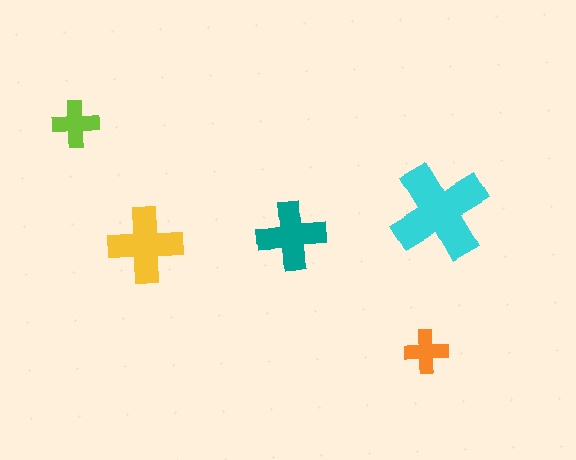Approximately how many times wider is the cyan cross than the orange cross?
About 2.5 times wider.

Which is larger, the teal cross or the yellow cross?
The yellow one.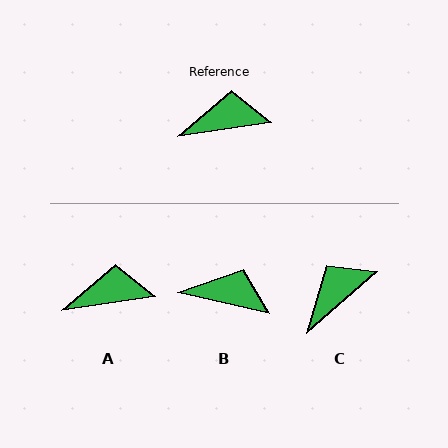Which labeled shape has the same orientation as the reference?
A.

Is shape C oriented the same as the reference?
No, it is off by about 32 degrees.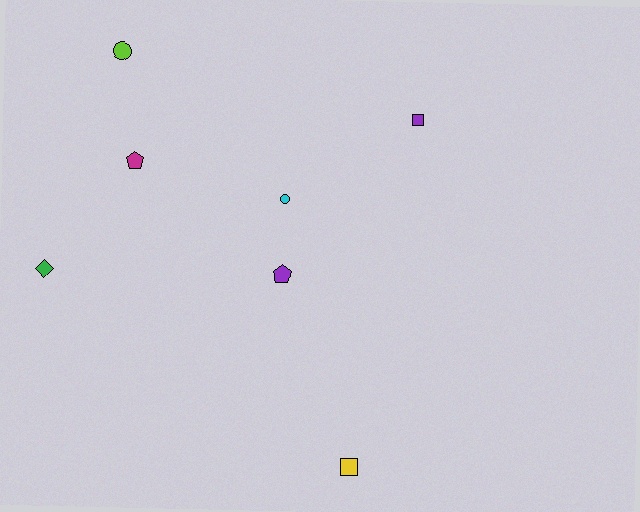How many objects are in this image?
There are 7 objects.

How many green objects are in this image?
There is 1 green object.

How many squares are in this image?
There are 2 squares.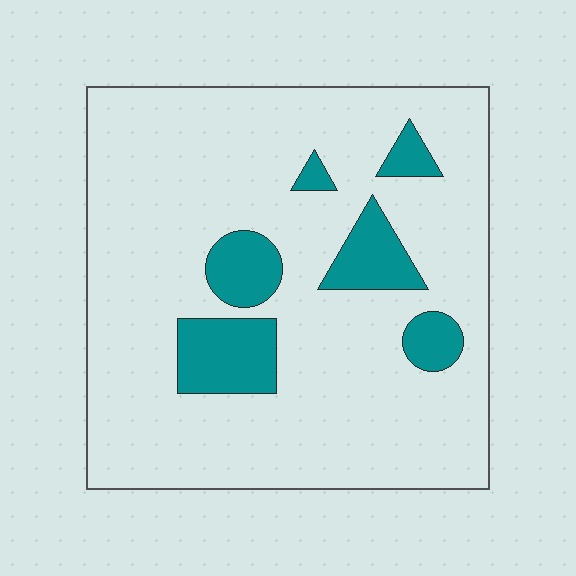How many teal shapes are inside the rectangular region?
6.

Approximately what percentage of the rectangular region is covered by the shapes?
Approximately 15%.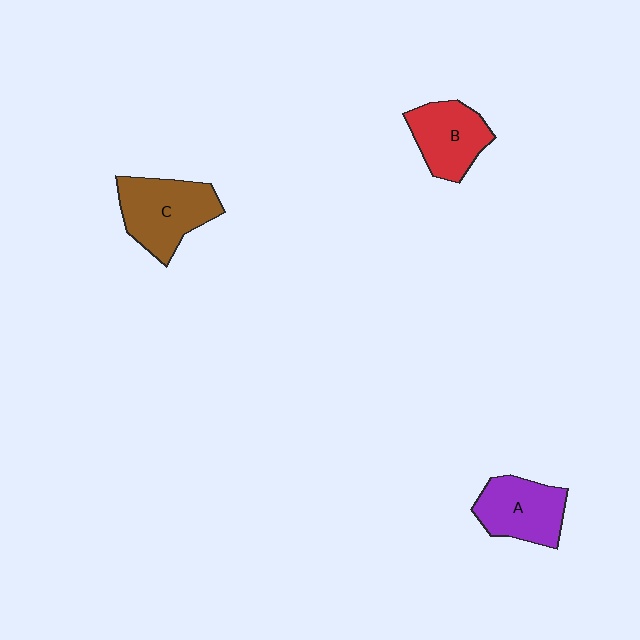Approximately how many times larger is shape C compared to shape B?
Approximately 1.2 times.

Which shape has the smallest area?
Shape B (red).